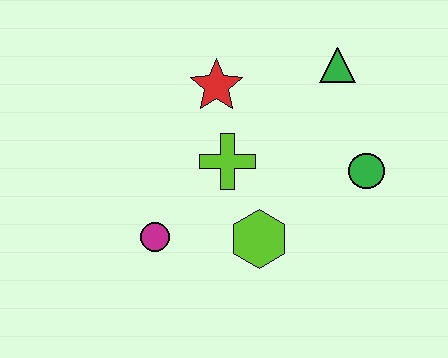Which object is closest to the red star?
The lime cross is closest to the red star.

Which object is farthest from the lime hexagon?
The green triangle is farthest from the lime hexagon.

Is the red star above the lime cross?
Yes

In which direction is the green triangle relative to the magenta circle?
The green triangle is to the right of the magenta circle.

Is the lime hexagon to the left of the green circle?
Yes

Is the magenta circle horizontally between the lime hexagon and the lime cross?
No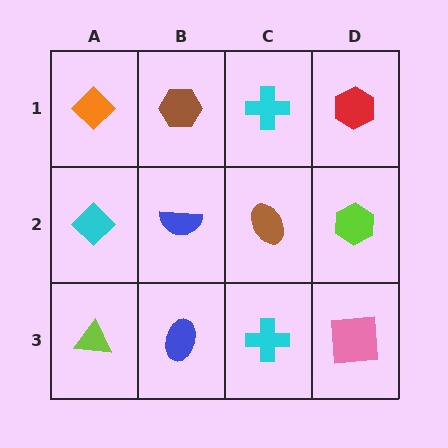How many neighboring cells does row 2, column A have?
3.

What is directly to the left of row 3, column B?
A lime triangle.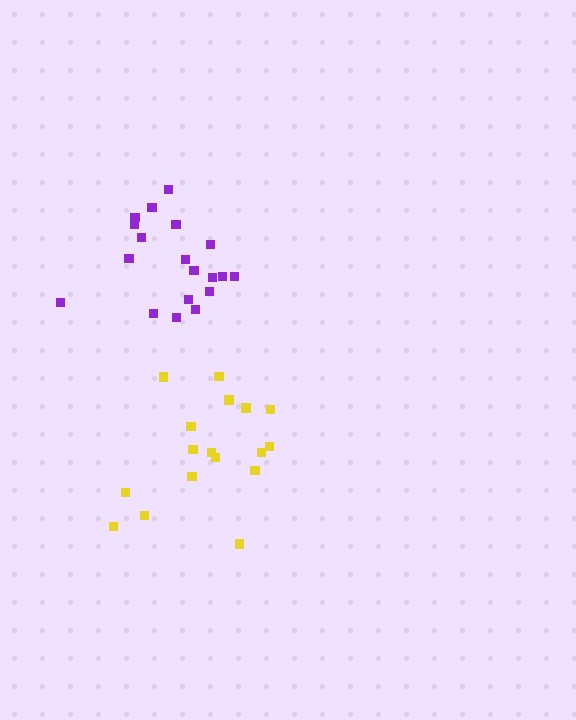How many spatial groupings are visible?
There are 2 spatial groupings.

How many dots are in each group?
Group 1: 17 dots, Group 2: 19 dots (36 total).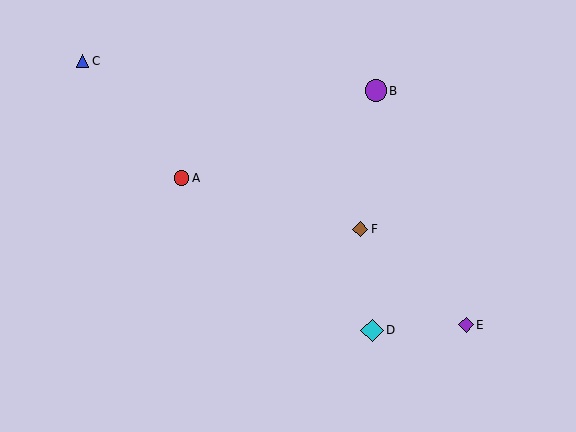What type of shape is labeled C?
Shape C is a blue triangle.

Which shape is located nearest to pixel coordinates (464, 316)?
The purple diamond (labeled E) at (466, 325) is nearest to that location.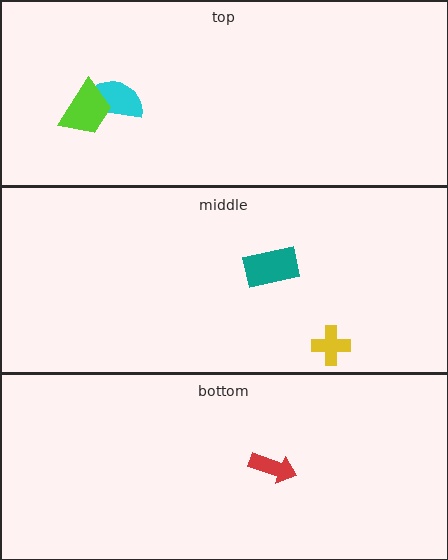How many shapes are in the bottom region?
1.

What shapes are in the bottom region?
The red arrow.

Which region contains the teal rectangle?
The middle region.